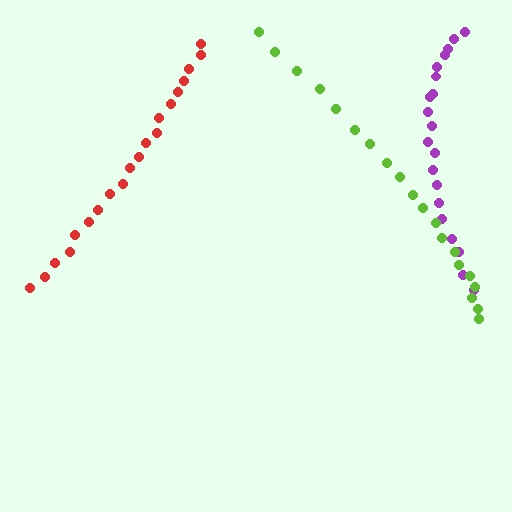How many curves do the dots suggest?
There are 3 distinct paths.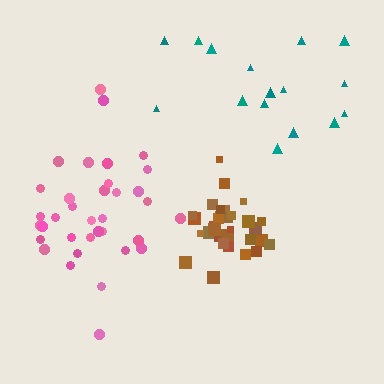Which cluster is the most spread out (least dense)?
Teal.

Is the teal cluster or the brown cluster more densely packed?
Brown.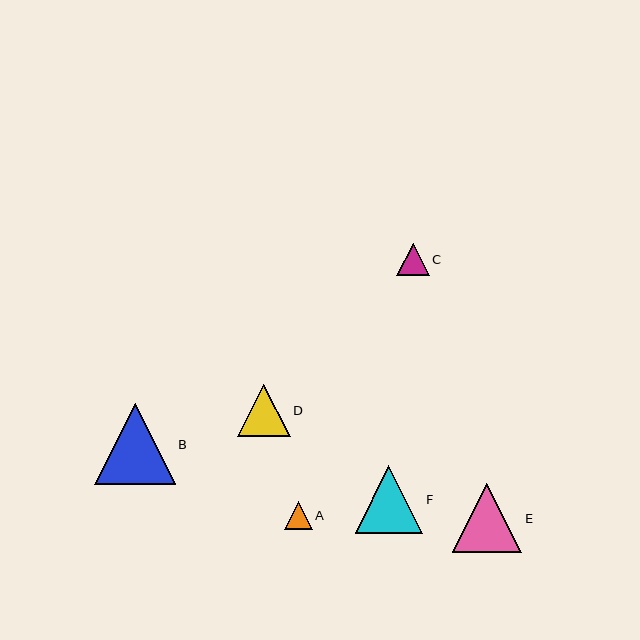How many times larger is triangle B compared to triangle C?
Triangle B is approximately 2.5 times the size of triangle C.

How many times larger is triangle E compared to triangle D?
Triangle E is approximately 1.3 times the size of triangle D.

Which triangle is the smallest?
Triangle A is the smallest with a size of approximately 28 pixels.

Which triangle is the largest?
Triangle B is the largest with a size of approximately 81 pixels.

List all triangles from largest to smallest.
From largest to smallest: B, E, F, D, C, A.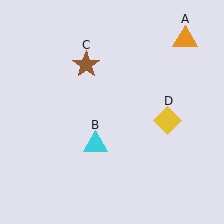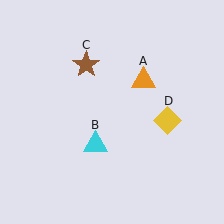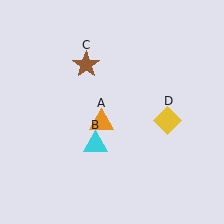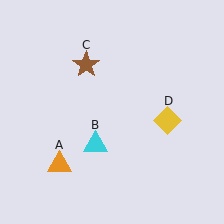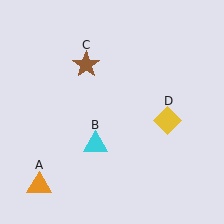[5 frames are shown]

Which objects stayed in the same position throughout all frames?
Cyan triangle (object B) and brown star (object C) and yellow diamond (object D) remained stationary.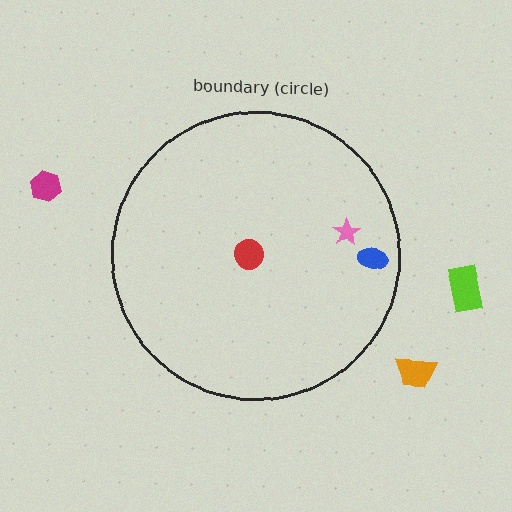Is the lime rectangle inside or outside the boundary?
Outside.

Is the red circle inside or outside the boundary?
Inside.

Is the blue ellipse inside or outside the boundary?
Inside.